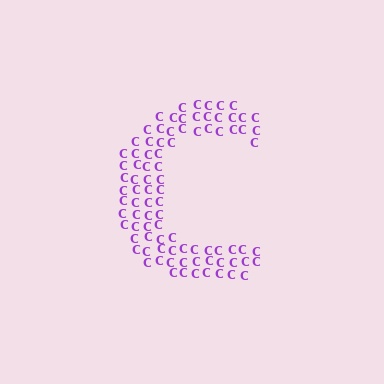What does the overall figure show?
The overall figure shows the letter C.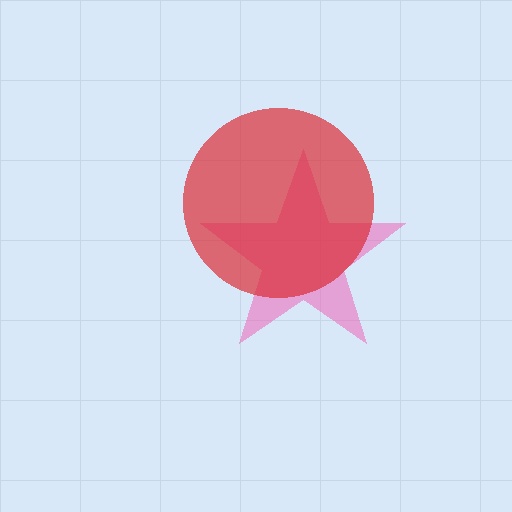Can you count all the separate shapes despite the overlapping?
Yes, there are 2 separate shapes.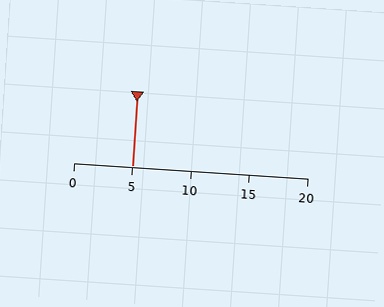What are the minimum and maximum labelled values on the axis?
The axis runs from 0 to 20.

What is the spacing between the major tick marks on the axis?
The major ticks are spaced 5 apart.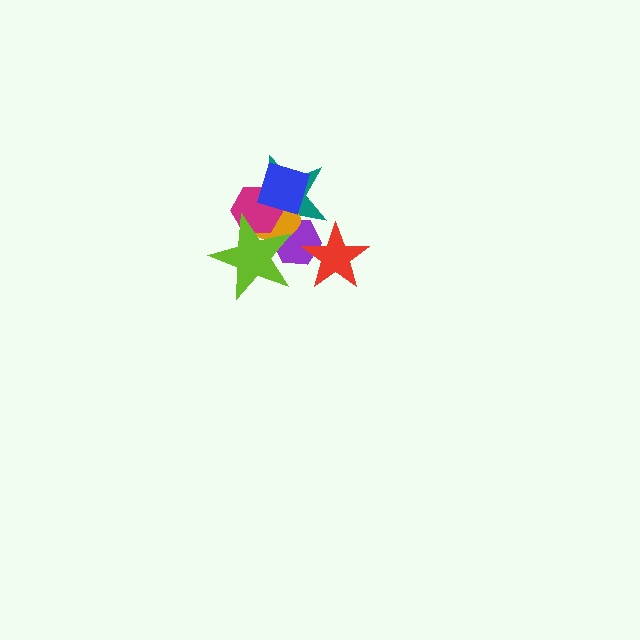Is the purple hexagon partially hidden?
Yes, it is partially covered by another shape.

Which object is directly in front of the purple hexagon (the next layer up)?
The teal star is directly in front of the purple hexagon.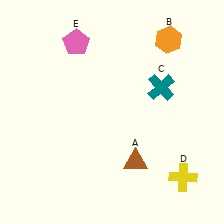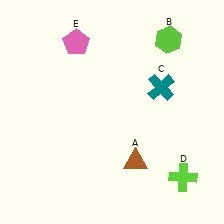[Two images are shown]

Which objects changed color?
B changed from orange to lime. D changed from yellow to lime.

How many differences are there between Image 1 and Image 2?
There are 2 differences between the two images.